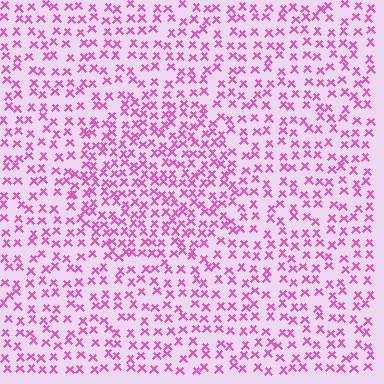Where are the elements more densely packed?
The elements are more densely packed inside the circle boundary.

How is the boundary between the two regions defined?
The boundary is defined by a change in element density (approximately 1.6x ratio). All elements are the same color, size, and shape.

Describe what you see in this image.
The image contains small pink elements arranged at two different densities. A circle-shaped region is visible where the elements are more densely packed than the surrounding area.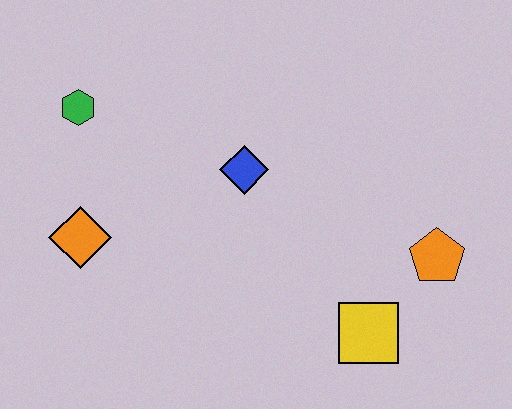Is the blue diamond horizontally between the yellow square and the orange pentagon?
No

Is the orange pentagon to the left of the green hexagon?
No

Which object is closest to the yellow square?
The orange pentagon is closest to the yellow square.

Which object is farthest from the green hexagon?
The orange pentagon is farthest from the green hexagon.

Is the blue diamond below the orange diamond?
No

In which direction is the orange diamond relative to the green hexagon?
The orange diamond is below the green hexagon.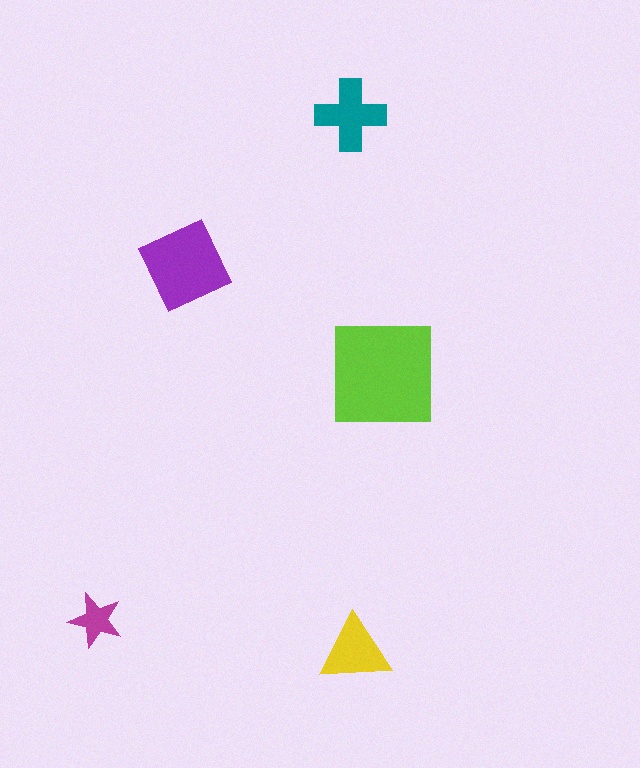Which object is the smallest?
The magenta star.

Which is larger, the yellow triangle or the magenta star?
The yellow triangle.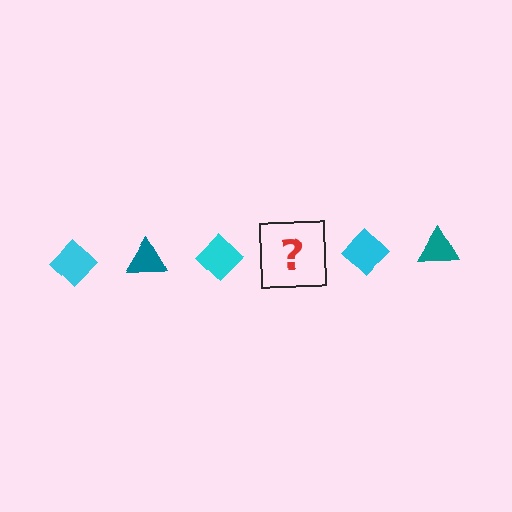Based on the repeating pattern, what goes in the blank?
The blank should be a teal triangle.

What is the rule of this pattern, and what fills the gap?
The rule is that the pattern alternates between cyan diamond and teal triangle. The gap should be filled with a teal triangle.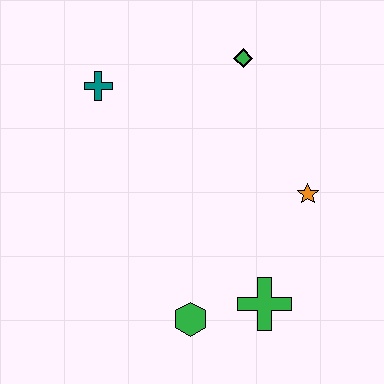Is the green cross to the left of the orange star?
Yes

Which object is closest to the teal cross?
The green diamond is closest to the teal cross.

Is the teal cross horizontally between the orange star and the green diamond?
No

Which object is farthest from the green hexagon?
The green diamond is farthest from the green hexagon.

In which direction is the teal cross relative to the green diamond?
The teal cross is to the left of the green diamond.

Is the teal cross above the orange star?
Yes